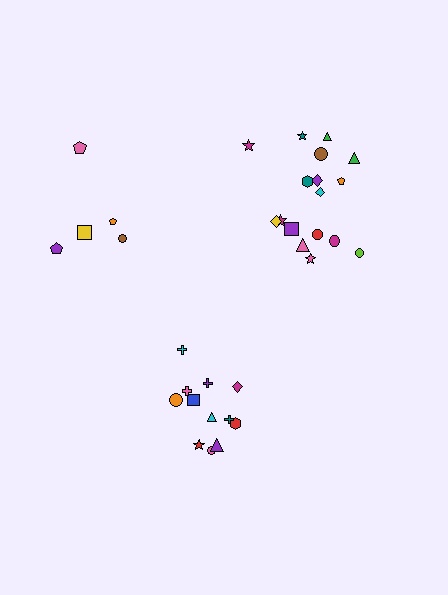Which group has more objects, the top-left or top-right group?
The top-right group.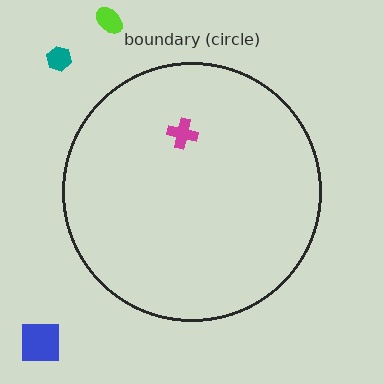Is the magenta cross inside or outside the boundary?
Inside.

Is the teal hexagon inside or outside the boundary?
Outside.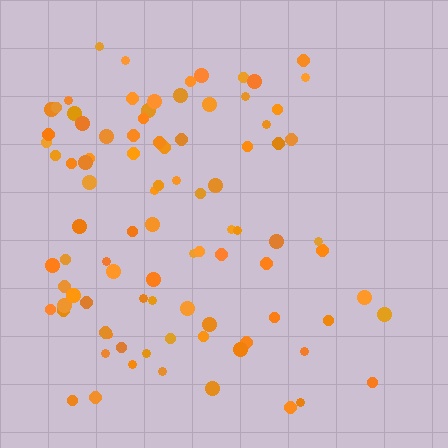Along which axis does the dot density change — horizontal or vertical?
Horizontal.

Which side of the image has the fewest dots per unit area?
The right.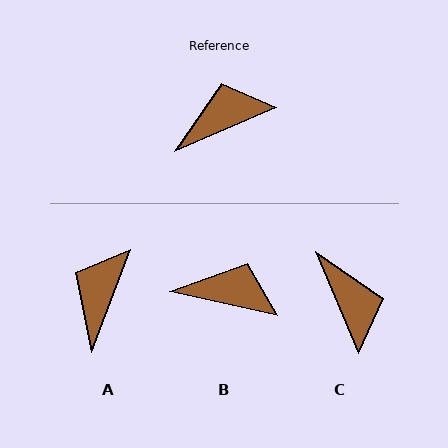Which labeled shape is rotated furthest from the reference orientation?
C, about 91 degrees away.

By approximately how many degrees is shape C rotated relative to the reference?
Approximately 91 degrees clockwise.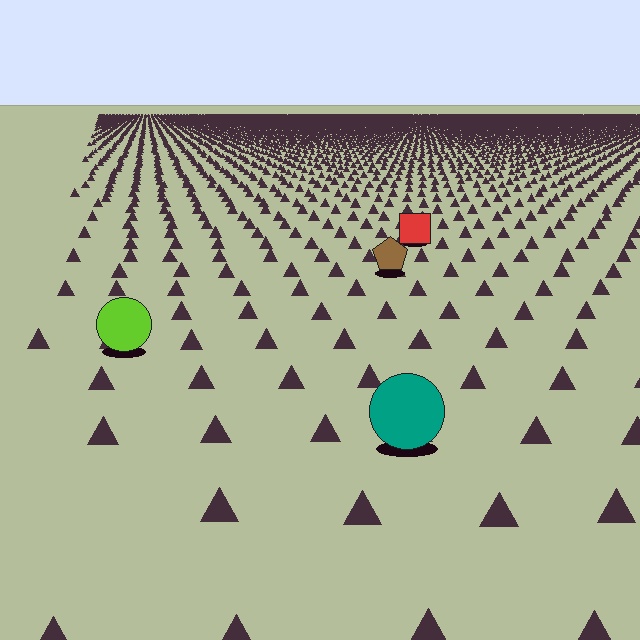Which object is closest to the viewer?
The teal circle is closest. The texture marks near it are larger and more spread out.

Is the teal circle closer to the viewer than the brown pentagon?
Yes. The teal circle is closer — you can tell from the texture gradient: the ground texture is coarser near it.